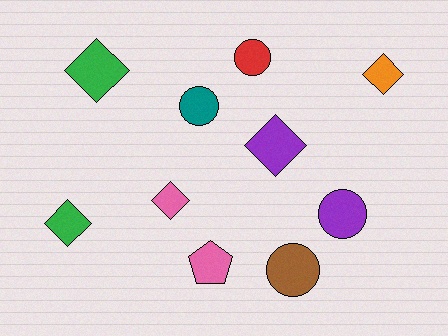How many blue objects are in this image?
There are no blue objects.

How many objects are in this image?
There are 10 objects.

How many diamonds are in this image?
There are 5 diamonds.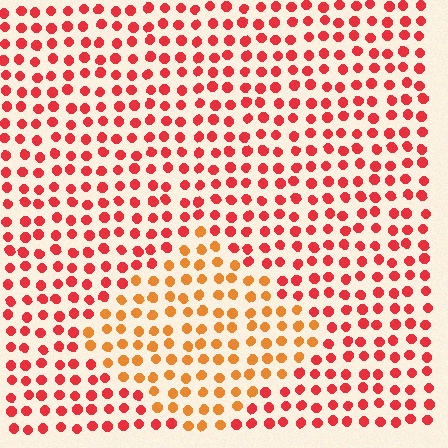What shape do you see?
I see a diamond.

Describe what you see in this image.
The image is filled with small red elements in a uniform arrangement. A diamond-shaped region is visible where the elements are tinted to a slightly different hue, forming a subtle color boundary.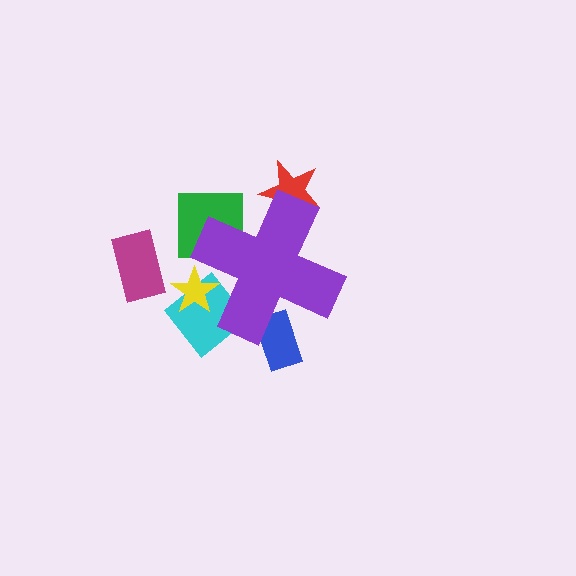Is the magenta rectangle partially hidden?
No, the magenta rectangle is fully visible.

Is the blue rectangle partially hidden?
Yes, the blue rectangle is partially hidden behind the purple cross.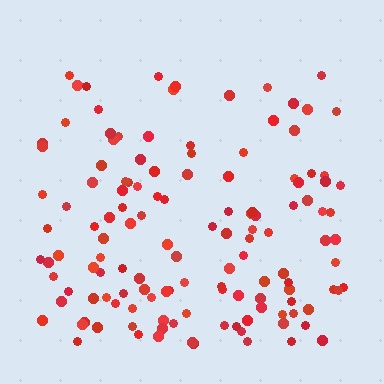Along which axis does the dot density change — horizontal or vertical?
Vertical.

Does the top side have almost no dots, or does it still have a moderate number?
Still a moderate number, just noticeably fewer than the bottom.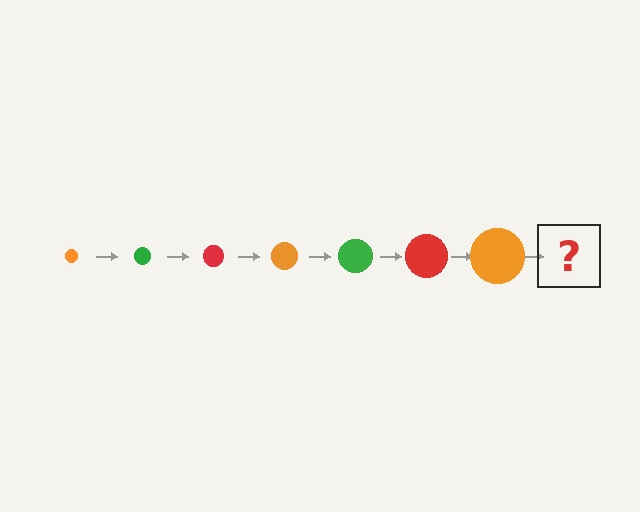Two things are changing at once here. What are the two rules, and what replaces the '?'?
The two rules are that the circle grows larger each step and the color cycles through orange, green, and red. The '?' should be a green circle, larger than the previous one.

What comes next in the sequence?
The next element should be a green circle, larger than the previous one.